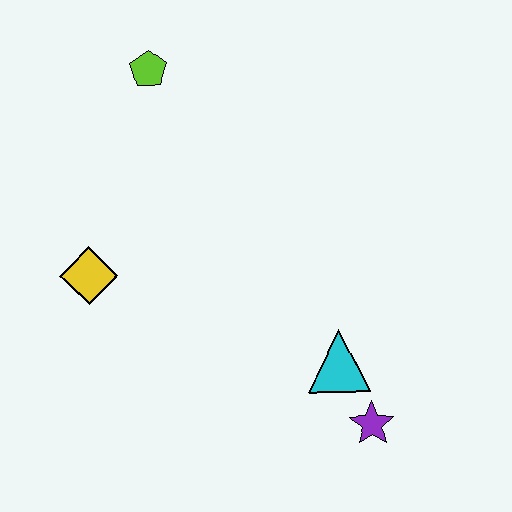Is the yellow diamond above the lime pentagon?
No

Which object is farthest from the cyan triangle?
The lime pentagon is farthest from the cyan triangle.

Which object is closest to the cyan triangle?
The purple star is closest to the cyan triangle.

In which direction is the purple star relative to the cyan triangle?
The purple star is below the cyan triangle.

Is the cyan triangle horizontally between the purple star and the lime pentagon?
Yes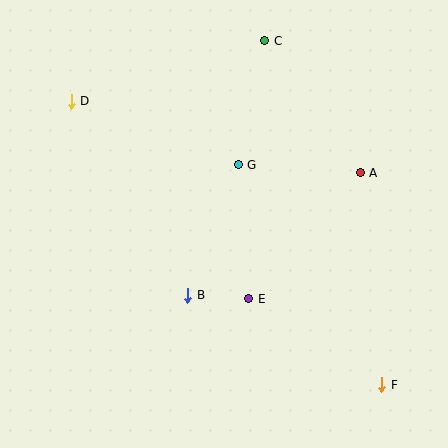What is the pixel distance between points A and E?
The distance between A and E is 168 pixels.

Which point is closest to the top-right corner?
Point C is closest to the top-right corner.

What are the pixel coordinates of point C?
Point C is at (265, 41).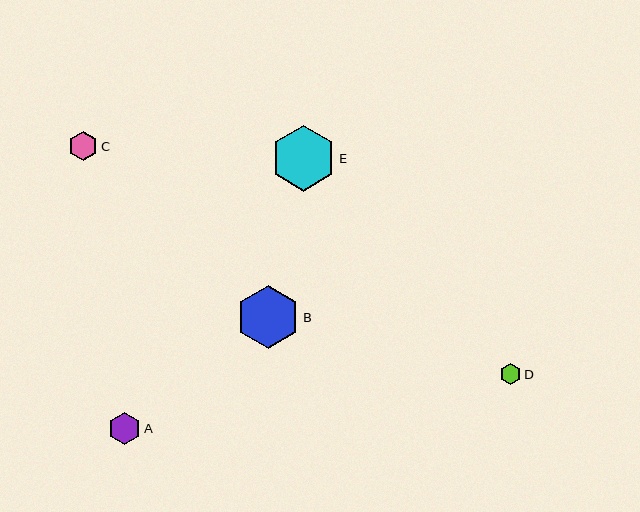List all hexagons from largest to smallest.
From largest to smallest: E, B, A, C, D.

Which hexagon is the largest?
Hexagon E is the largest with a size of approximately 65 pixels.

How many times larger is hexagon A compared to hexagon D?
Hexagon A is approximately 1.6 times the size of hexagon D.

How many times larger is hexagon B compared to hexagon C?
Hexagon B is approximately 2.2 times the size of hexagon C.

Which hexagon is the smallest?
Hexagon D is the smallest with a size of approximately 20 pixels.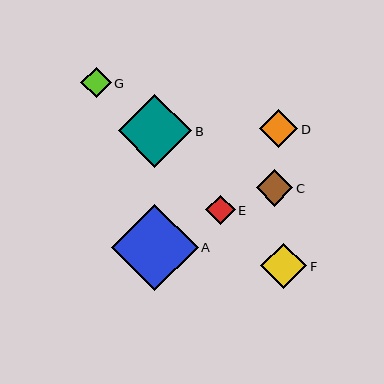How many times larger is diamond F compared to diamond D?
Diamond F is approximately 1.2 times the size of diamond D.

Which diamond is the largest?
Diamond A is the largest with a size of approximately 87 pixels.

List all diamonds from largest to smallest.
From largest to smallest: A, B, F, D, C, G, E.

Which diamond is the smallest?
Diamond E is the smallest with a size of approximately 29 pixels.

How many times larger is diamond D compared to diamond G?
Diamond D is approximately 1.3 times the size of diamond G.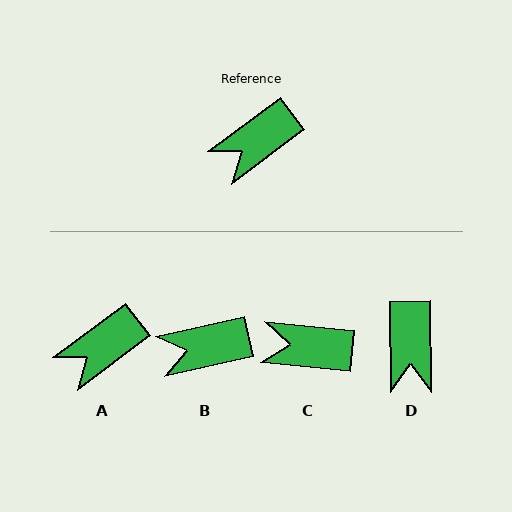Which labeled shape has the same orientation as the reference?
A.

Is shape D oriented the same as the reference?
No, it is off by about 54 degrees.